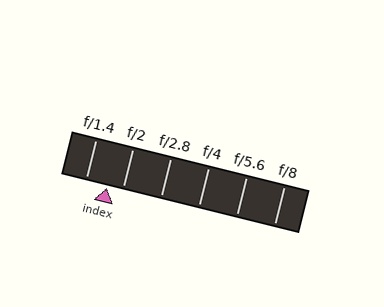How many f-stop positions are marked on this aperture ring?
There are 6 f-stop positions marked.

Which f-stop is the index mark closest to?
The index mark is closest to f/2.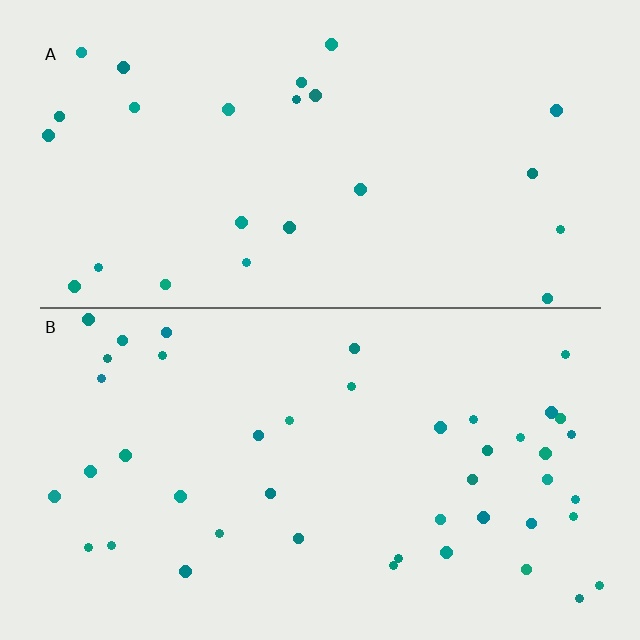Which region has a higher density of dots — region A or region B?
B (the bottom).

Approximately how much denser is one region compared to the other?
Approximately 1.8× — region B over region A.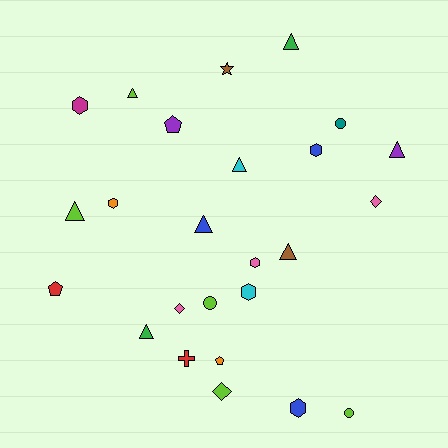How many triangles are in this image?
There are 8 triangles.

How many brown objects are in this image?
There are 2 brown objects.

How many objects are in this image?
There are 25 objects.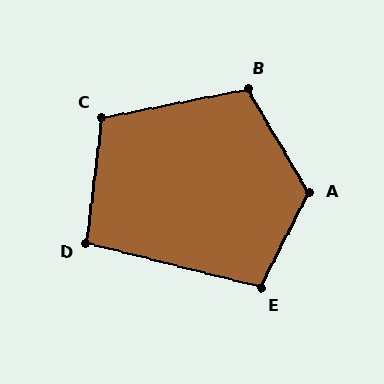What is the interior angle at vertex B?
Approximately 110 degrees (obtuse).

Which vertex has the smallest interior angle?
D, at approximately 98 degrees.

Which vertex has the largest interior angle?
A, at approximately 122 degrees.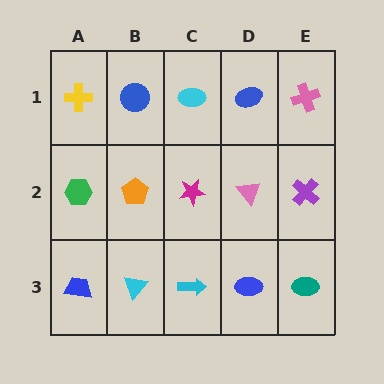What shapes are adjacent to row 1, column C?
A magenta star (row 2, column C), a blue circle (row 1, column B), a blue ellipse (row 1, column D).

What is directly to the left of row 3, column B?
A blue trapezoid.